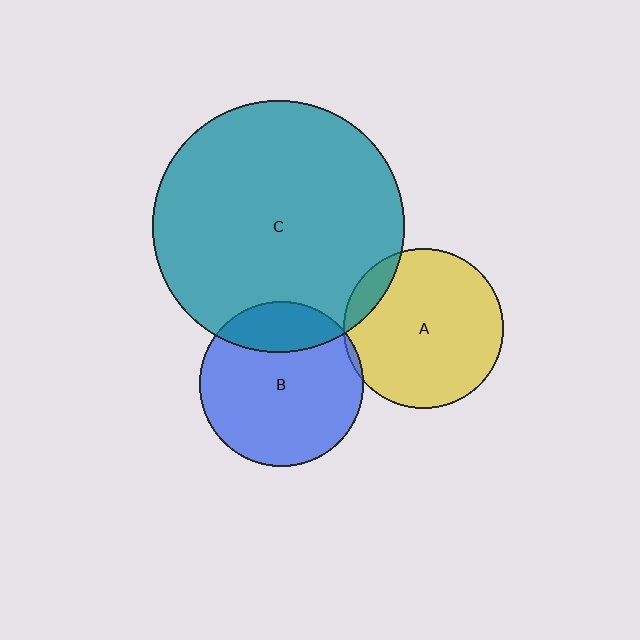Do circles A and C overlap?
Yes.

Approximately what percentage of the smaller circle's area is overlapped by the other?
Approximately 10%.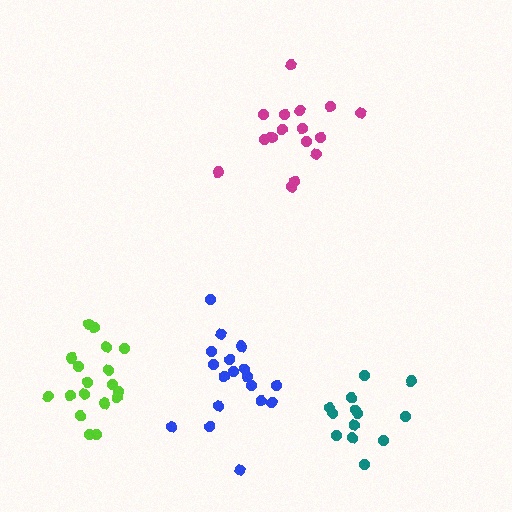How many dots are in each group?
Group 1: 18 dots, Group 2: 13 dots, Group 3: 18 dots, Group 4: 16 dots (65 total).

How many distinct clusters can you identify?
There are 4 distinct clusters.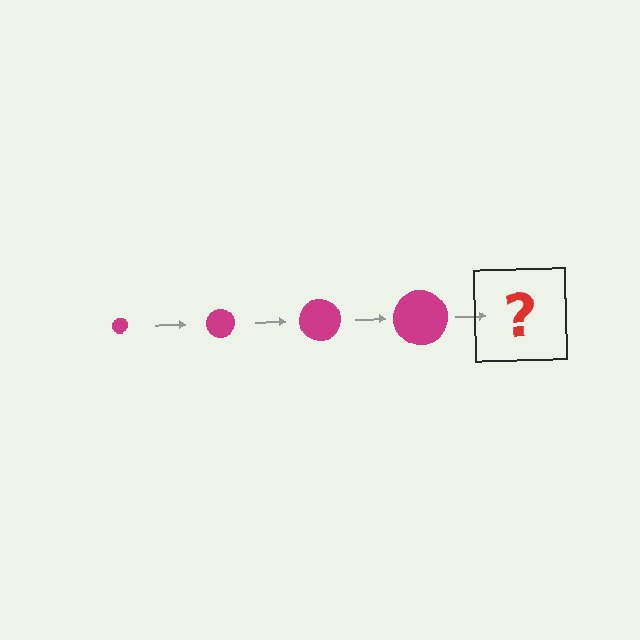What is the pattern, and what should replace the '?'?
The pattern is that the circle gets progressively larger each step. The '?' should be a magenta circle, larger than the previous one.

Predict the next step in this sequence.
The next step is a magenta circle, larger than the previous one.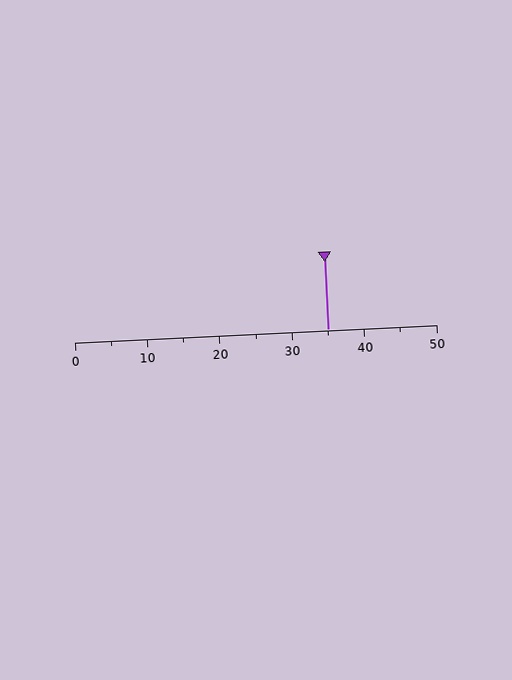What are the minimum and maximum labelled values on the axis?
The axis runs from 0 to 50.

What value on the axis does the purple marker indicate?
The marker indicates approximately 35.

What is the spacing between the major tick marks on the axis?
The major ticks are spaced 10 apart.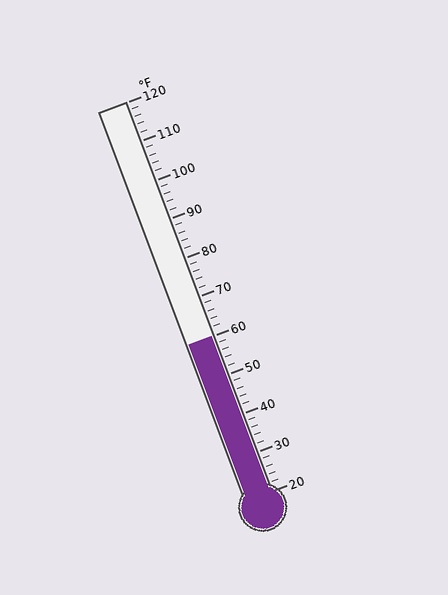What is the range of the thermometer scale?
The thermometer scale ranges from 20°F to 120°F.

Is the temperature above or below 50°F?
The temperature is above 50°F.